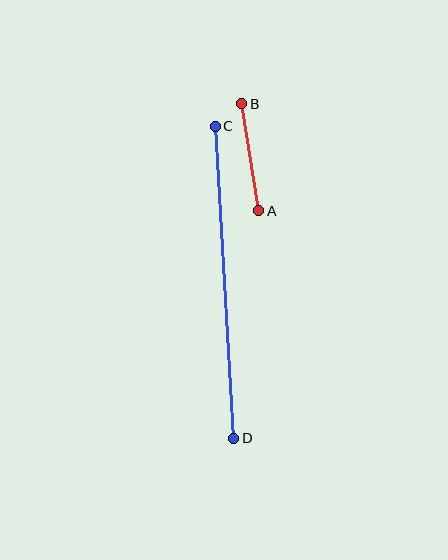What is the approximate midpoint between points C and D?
The midpoint is at approximately (225, 282) pixels.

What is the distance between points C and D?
The distance is approximately 312 pixels.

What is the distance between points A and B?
The distance is approximately 108 pixels.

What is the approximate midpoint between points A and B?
The midpoint is at approximately (250, 157) pixels.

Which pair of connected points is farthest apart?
Points C and D are farthest apart.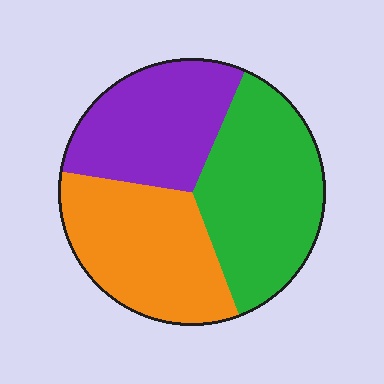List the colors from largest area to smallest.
From largest to smallest: green, orange, purple.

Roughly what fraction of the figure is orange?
Orange takes up about one third (1/3) of the figure.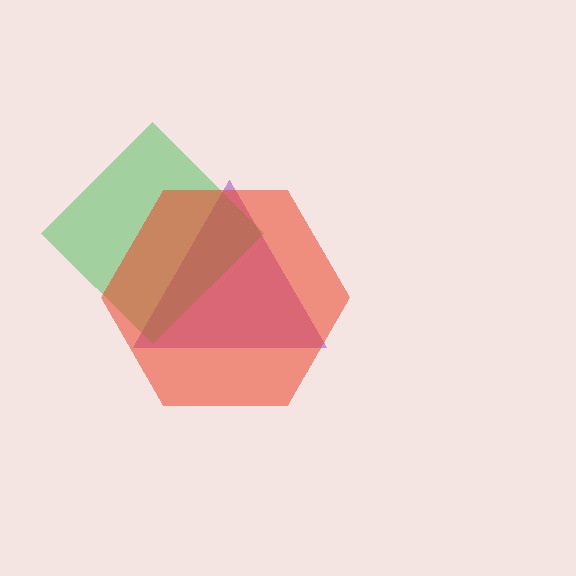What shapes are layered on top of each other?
The layered shapes are: a purple triangle, a green diamond, a red hexagon.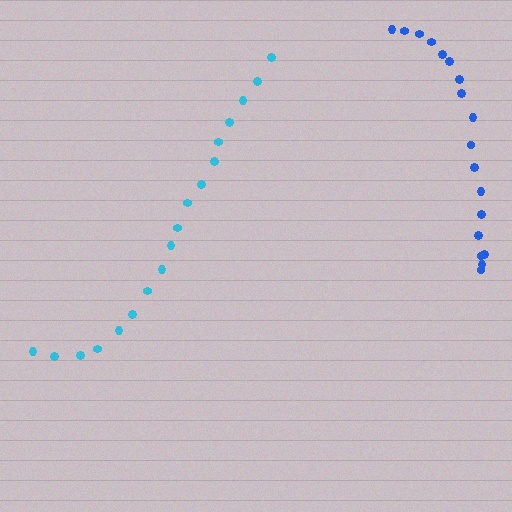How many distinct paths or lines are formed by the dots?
There are 2 distinct paths.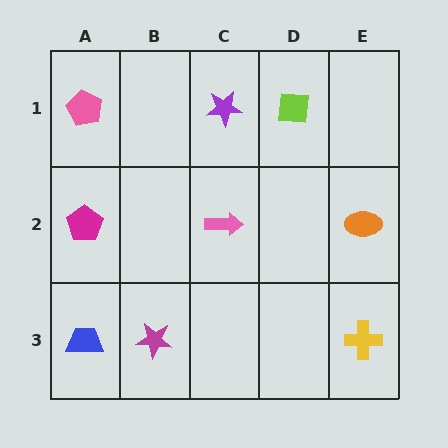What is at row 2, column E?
An orange ellipse.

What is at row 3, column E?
A yellow cross.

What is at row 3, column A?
A blue trapezoid.